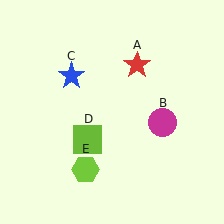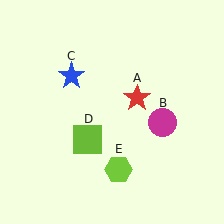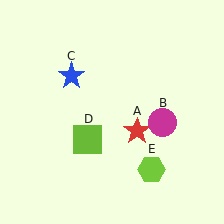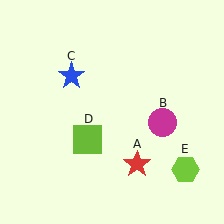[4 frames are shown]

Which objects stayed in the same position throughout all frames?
Magenta circle (object B) and blue star (object C) and lime square (object D) remained stationary.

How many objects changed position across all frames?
2 objects changed position: red star (object A), lime hexagon (object E).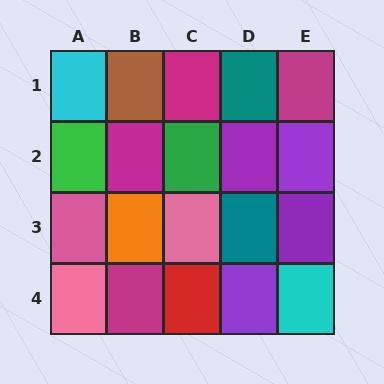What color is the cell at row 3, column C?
Pink.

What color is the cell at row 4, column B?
Magenta.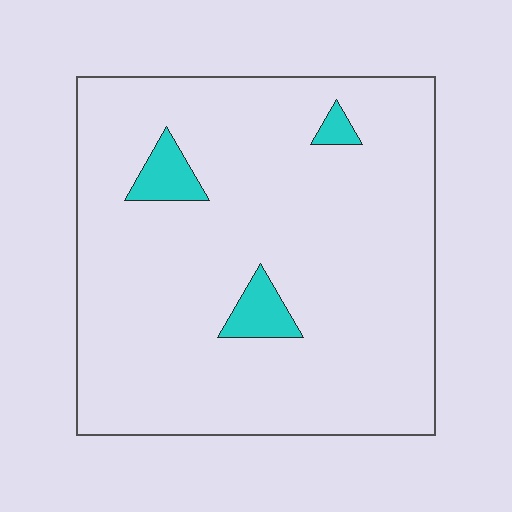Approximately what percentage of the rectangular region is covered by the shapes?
Approximately 5%.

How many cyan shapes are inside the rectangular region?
3.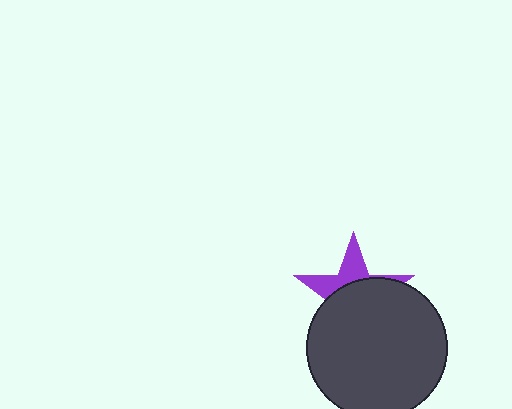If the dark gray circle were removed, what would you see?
You would see the complete purple star.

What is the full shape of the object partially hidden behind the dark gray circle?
The partially hidden object is a purple star.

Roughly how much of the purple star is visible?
A small part of it is visible (roughly 35%).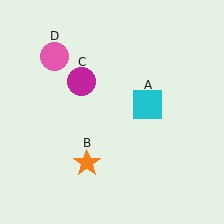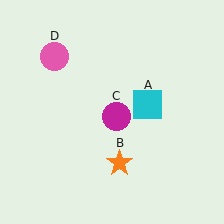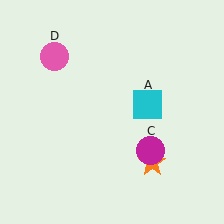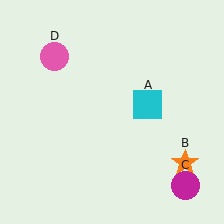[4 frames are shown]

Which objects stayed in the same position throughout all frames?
Cyan square (object A) and pink circle (object D) remained stationary.